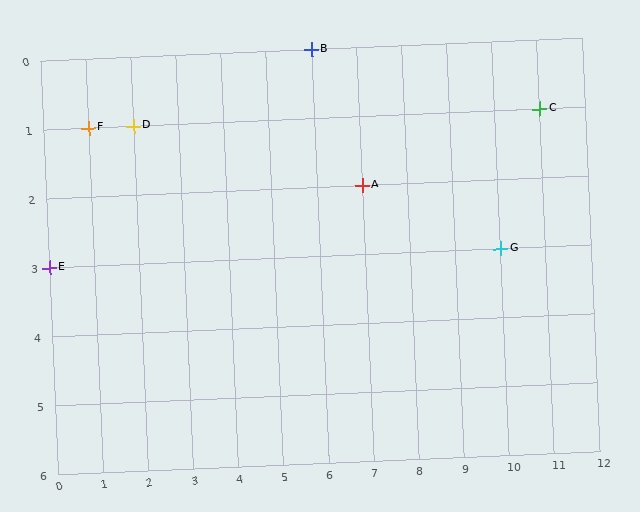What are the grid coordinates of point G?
Point G is at grid coordinates (10, 3).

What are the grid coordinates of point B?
Point B is at grid coordinates (6, 0).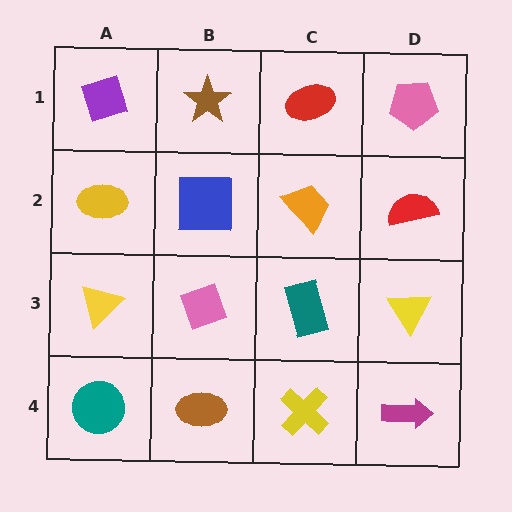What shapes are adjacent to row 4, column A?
A yellow triangle (row 3, column A), a brown ellipse (row 4, column B).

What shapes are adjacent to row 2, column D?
A pink pentagon (row 1, column D), a yellow triangle (row 3, column D), an orange trapezoid (row 2, column C).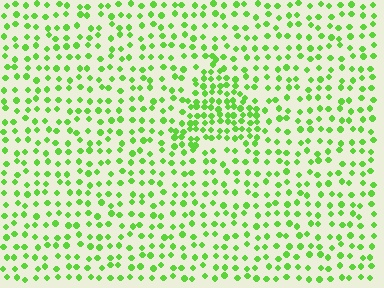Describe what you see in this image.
The image contains small lime elements arranged at two different densities. A triangle-shaped region is visible where the elements are more densely packed than the surrounding area.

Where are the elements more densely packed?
The elements are more densely packed inside the triangle boundary.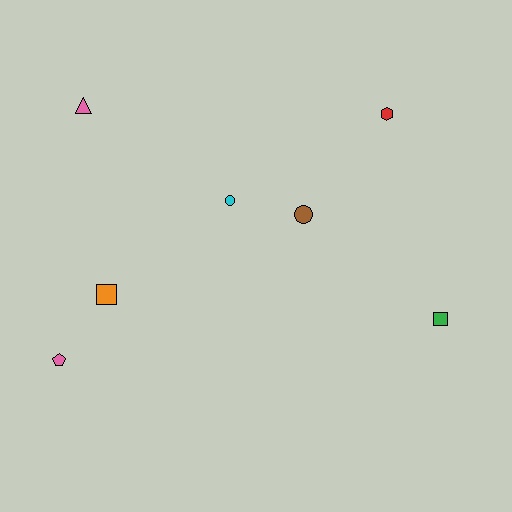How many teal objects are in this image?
There are no teal objects.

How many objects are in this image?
There are 7 objects.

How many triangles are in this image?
There is 1 triangle.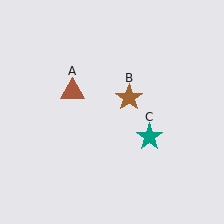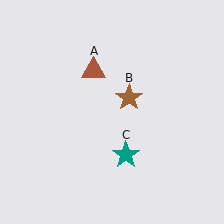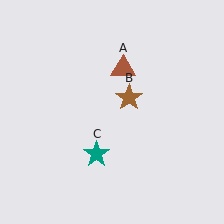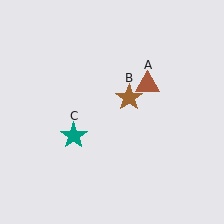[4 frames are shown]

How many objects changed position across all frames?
2 objects changed position: brown triangle (object A), teal star (object C).